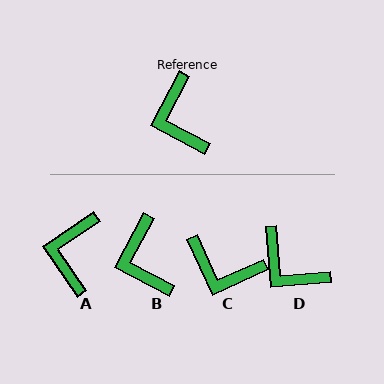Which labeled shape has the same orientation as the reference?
B.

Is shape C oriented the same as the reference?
No, it is off by about 52 degrees.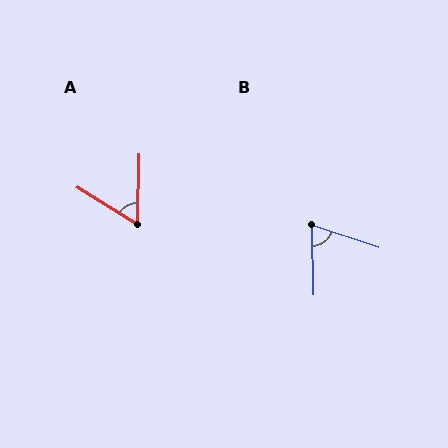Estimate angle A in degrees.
Approximately 59 degrees.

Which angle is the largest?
B, at approximately 71 degrees.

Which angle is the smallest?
A, at approximately 59 degrees.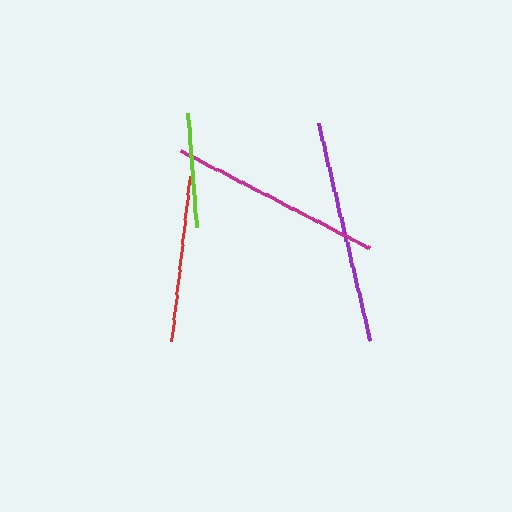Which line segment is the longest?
The purple line is the longest at approximately 224 pixels.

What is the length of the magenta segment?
The magenta segment is approximately 213 pixels long.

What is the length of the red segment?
The red segment is approximately 167 pixels long.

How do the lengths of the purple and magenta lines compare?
The purple and magenta lines are approximately the same length.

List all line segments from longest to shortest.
From longest to shortest: purple, magenta, red, lime.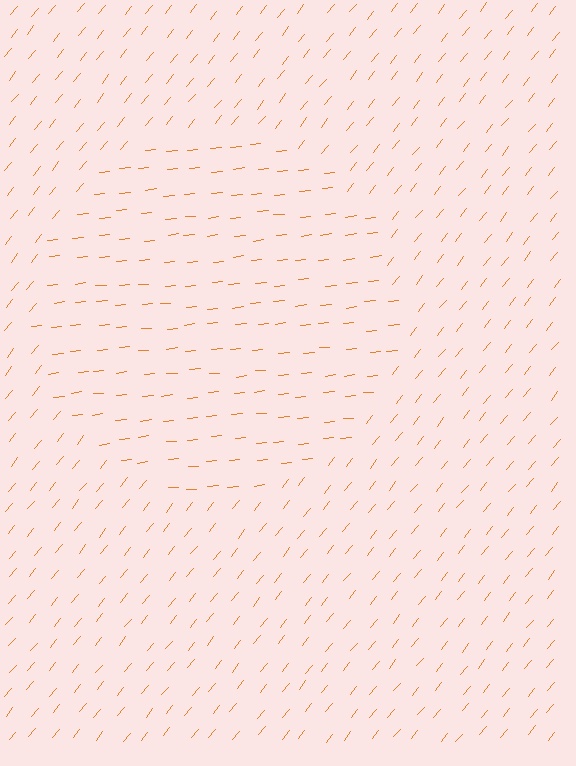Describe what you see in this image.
The image is filled with small orange line segments. A circle region in the image has lines oriented differently from the surrounding lines, creating a visible texture boundary.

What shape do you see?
I see a circle.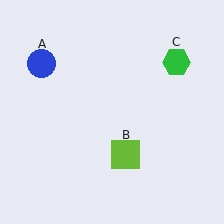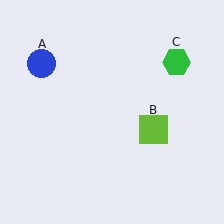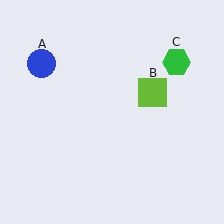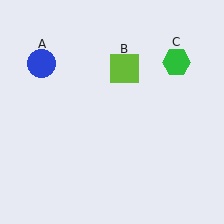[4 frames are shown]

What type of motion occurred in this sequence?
The lime square (object B) rotated counterclockwise around the center of the scene.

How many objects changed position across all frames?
1 object changed position: lime square (object B).